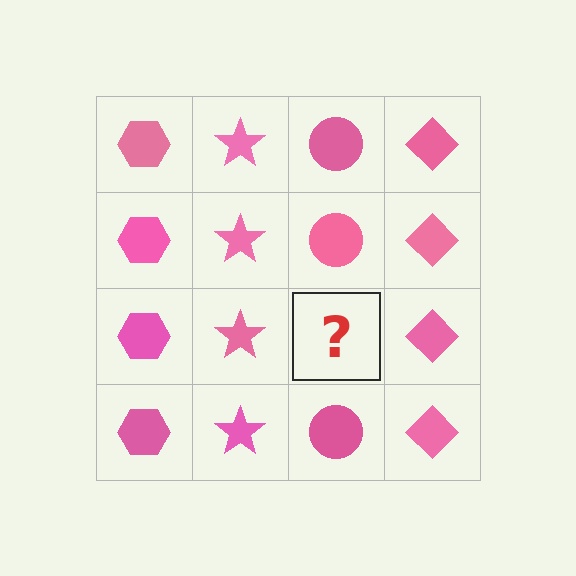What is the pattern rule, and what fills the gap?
The rule is that each column has a consistent shape. The gap should be filled with a pink circle.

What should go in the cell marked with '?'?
The missing cell should contain a pink circle.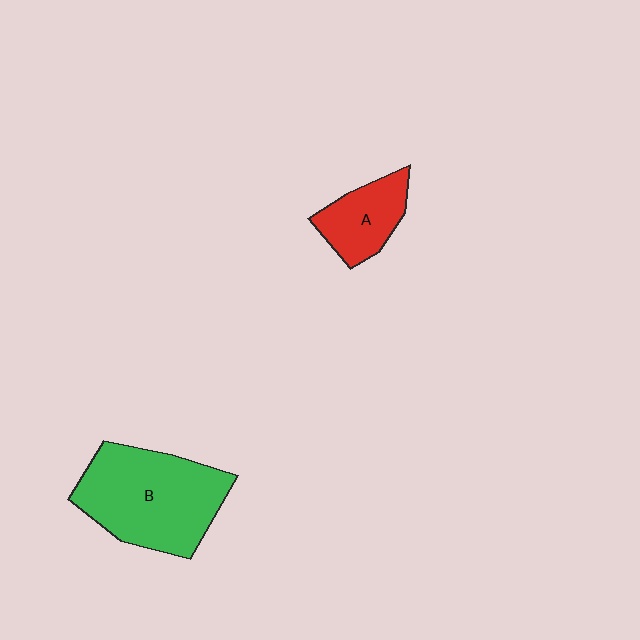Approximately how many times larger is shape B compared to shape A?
Approximately 2.2 times.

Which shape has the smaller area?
Shape A (red).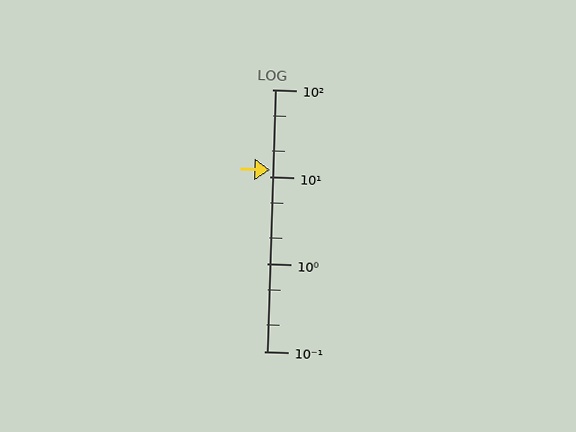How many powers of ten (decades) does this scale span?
The scale spans 3 decades, from 0.1 to 100.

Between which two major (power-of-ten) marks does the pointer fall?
The pointer is between 10 and 100.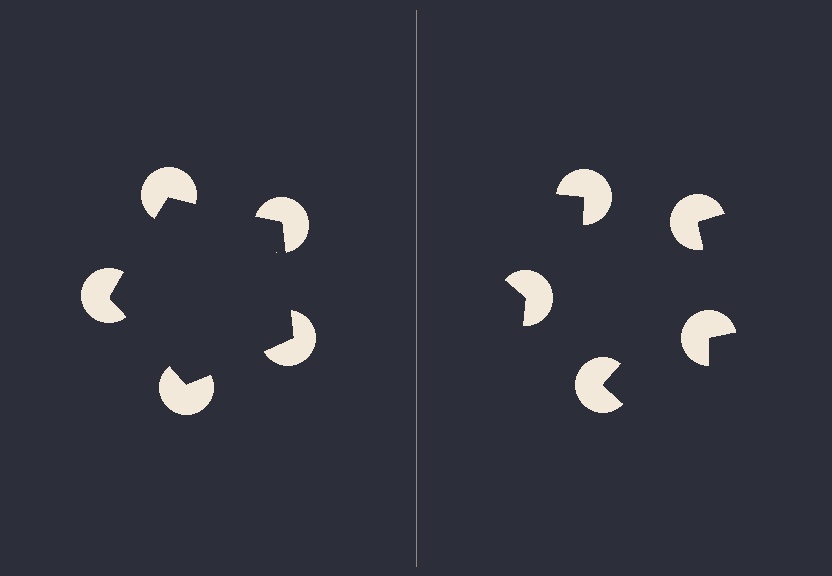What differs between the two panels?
The pac-man discs are positioned identically on both sides; only the wedge orientations differ. On the left they align to a pentagon; on the right they are misaligned.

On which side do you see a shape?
An illusory pentagon appears on the left side. On the right side the wedge cuts are rotated, so no coherent shape forms.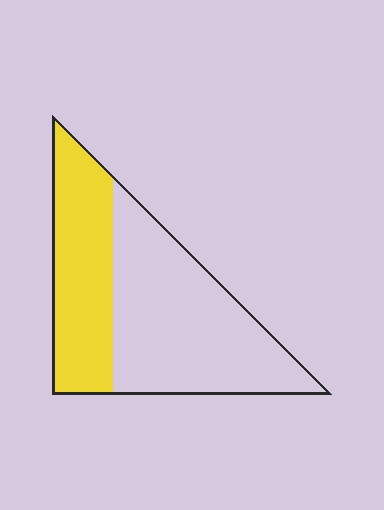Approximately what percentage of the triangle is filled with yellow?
Approximately 40%.